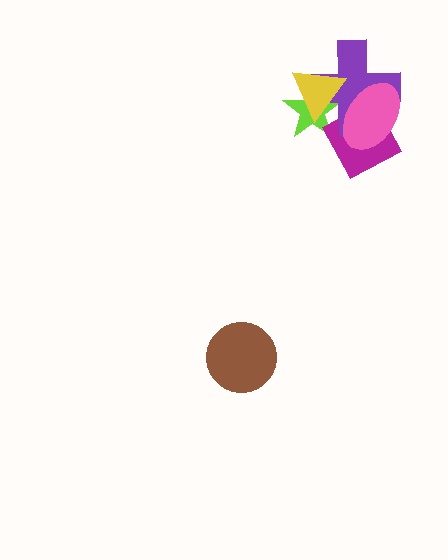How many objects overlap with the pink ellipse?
4 objects overlap with the pink ellipse.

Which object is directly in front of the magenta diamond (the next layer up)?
The purple cross is directly in front of the magenta diamond.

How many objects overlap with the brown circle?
0 objects overlap with the brown circle.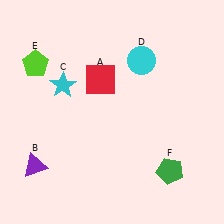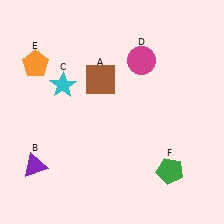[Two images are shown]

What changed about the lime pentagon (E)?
In Image 1, E is lime. In Image 2, it changed to orange.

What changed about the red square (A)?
In Image 1, A is red. In Image 2, it changed to brown.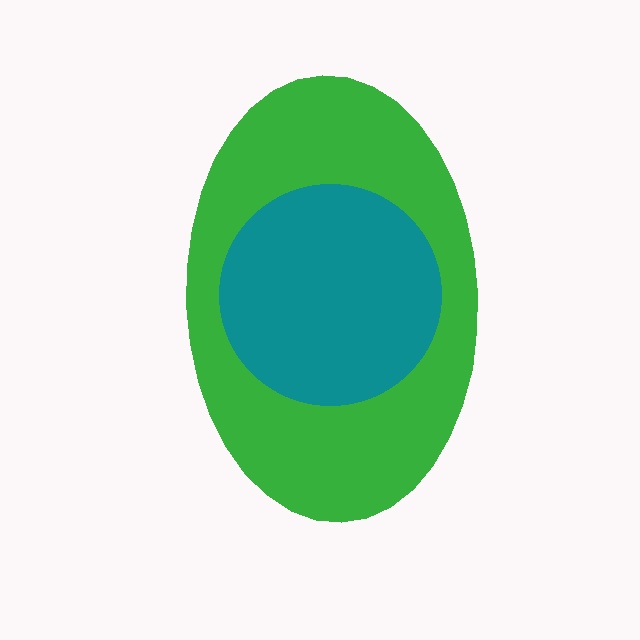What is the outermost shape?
The green ellipse.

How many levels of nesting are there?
2.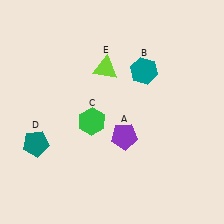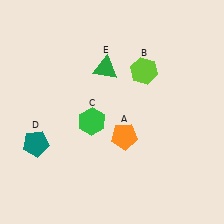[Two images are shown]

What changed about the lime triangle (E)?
In Image 1, E is lime. In Image 2, it changed to green.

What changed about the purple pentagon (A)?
In Image 1, A is purple. In Image 2, it changed to orange.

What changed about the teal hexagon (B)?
In Image 1, B is teal. In Image 2, it changed to lime.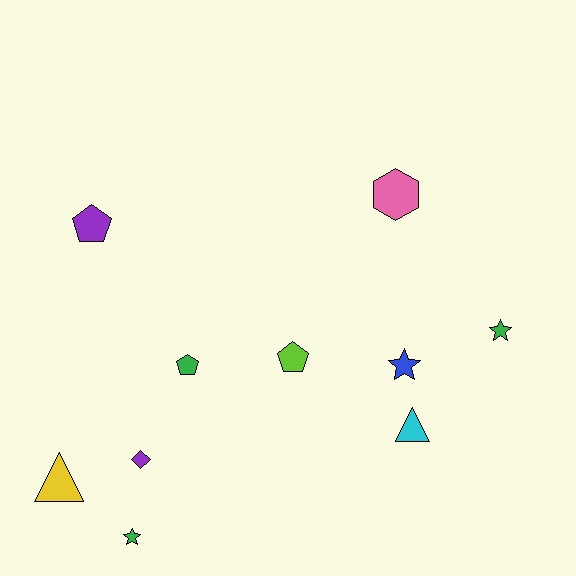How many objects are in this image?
There are 10 objects.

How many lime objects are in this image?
There is 1 lime object.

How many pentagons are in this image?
There are 3 pentagons.